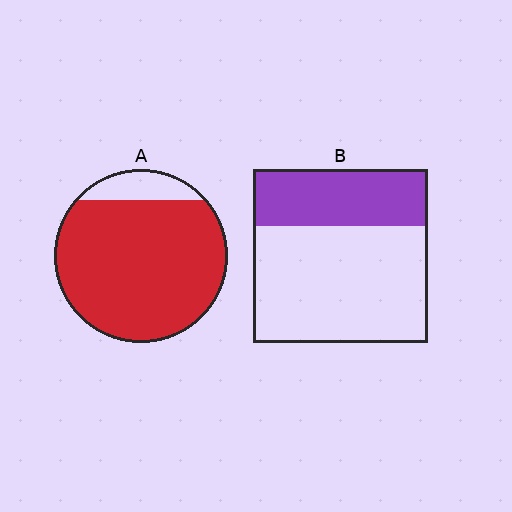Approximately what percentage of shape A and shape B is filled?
A is approximately 90% and B is approximately 35%.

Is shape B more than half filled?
No.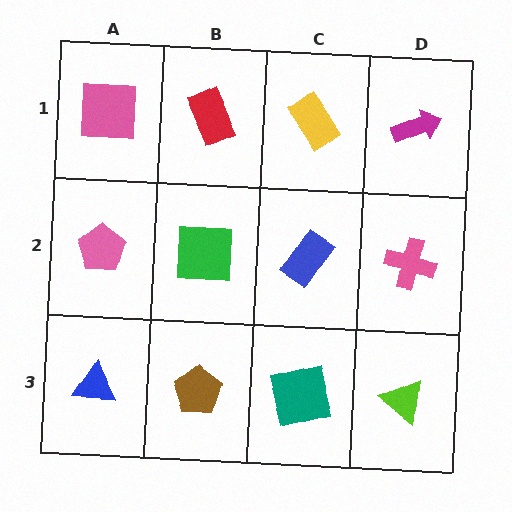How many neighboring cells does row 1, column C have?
3.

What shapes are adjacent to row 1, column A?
A pink pentagon (row 2, column A), a red rectangle (row 1, column B).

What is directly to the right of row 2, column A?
A green square.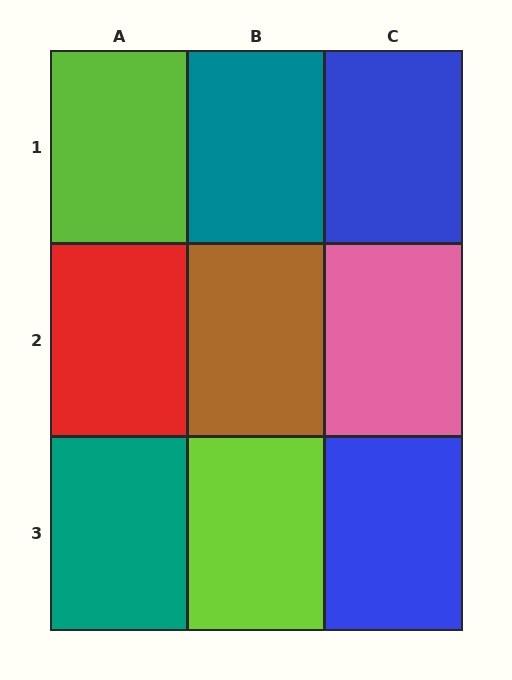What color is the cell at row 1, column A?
Lime.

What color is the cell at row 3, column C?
Blue.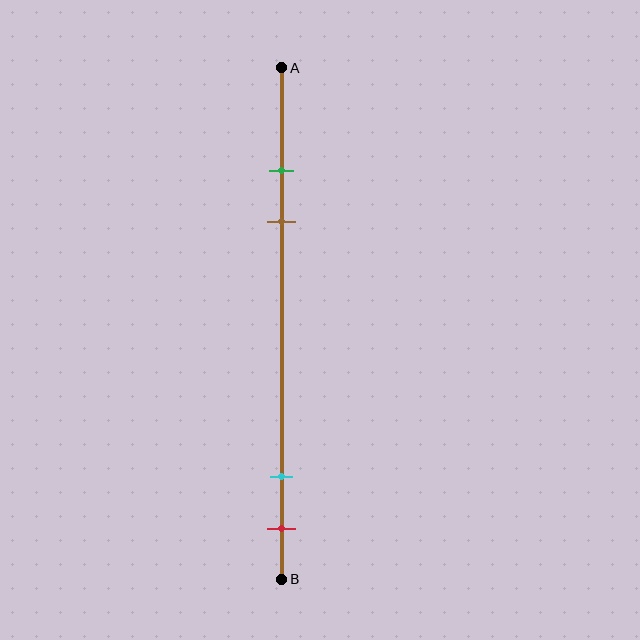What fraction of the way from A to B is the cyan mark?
The cyan mark is approximately 80% (0.8) of the way from A to B.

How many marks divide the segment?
There are 4 marks dividing the segment.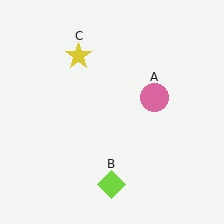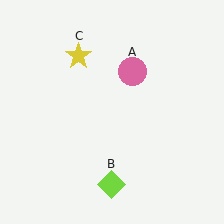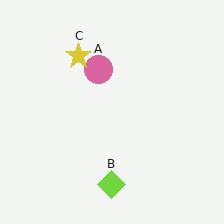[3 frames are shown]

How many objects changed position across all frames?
1 object changed position: pink circle (object A).